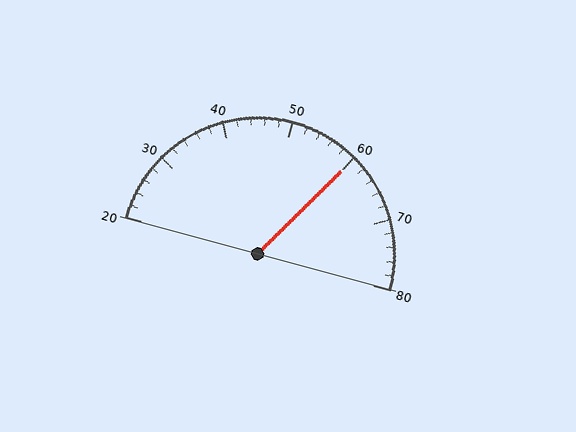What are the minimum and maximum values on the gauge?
The gauge ranges from 20 to 80.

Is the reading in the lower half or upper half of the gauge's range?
The reading is in the upper half of the range (20 to 80).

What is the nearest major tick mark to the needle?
The nearest major tick mark is 60.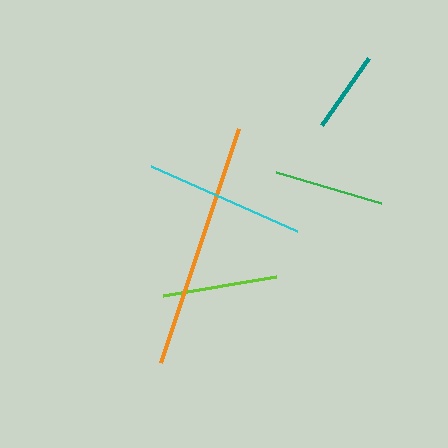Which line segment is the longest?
The orange line is the longest at approximately 247 pixels.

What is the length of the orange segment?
The orange segment is approximately 247 pixels long.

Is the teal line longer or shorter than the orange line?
The orange line is longer than the teal line.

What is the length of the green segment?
The green segment is approximately 109 pixels long.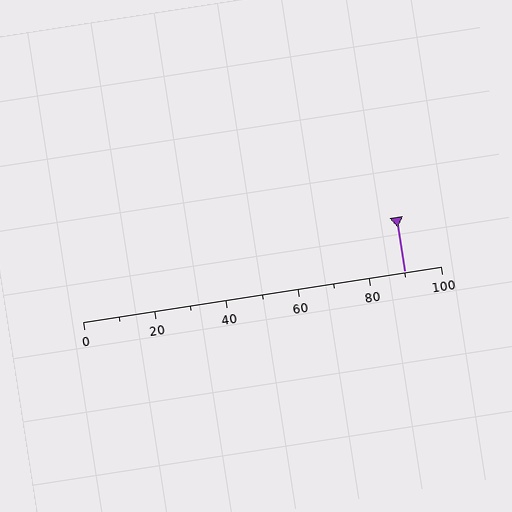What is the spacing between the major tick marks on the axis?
The major ticks are spaced 20 apart.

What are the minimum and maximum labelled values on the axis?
The axis runs from 0 to 100.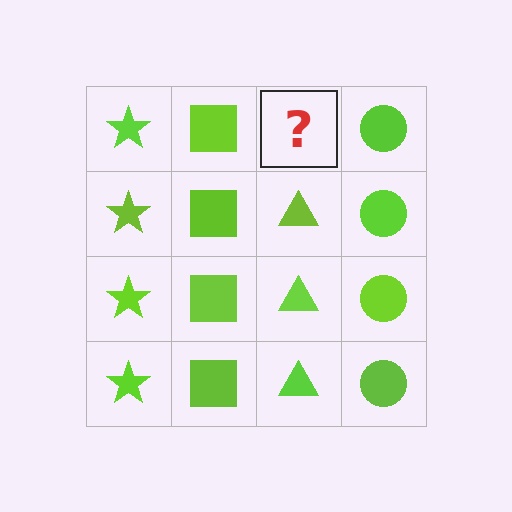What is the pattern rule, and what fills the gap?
The rule is that each column has a consistent shape. The gap should be filled with a lime triangle.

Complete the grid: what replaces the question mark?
The question mark should be replaced with a lime triangle.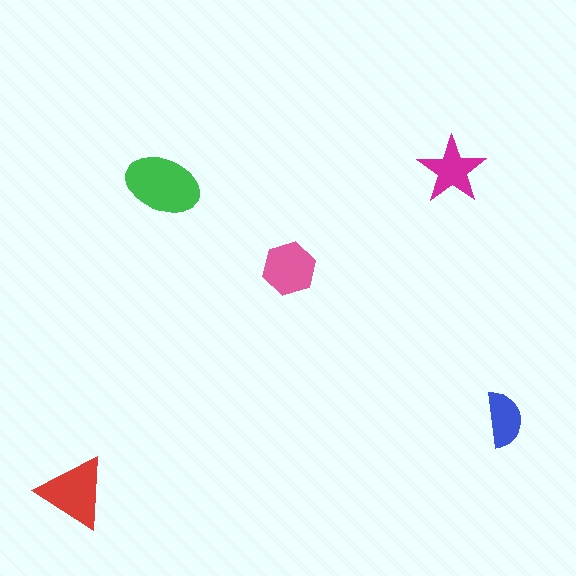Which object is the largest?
The green ellipse.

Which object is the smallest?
The blue semicircle.